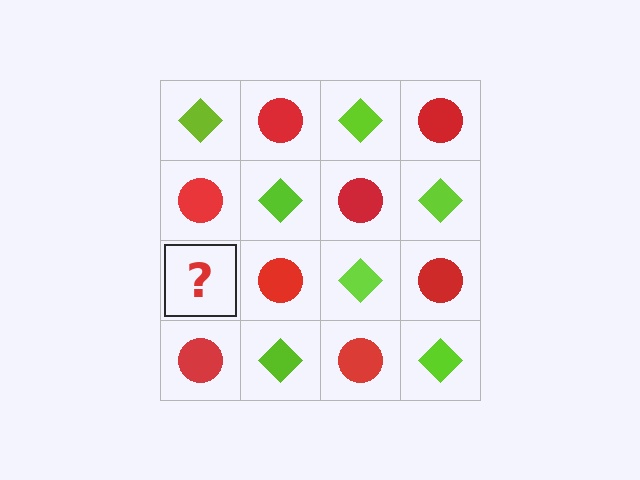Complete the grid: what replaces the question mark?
The question mark should be replaced with a lime diamond.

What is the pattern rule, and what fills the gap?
The rule is that it alternates lime diamond and red circle in a checkerboard pattern. The gap should be filled with a lime diamond.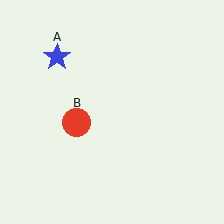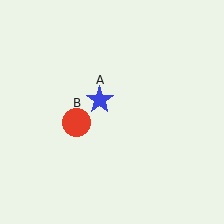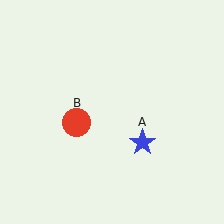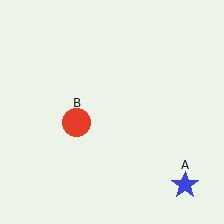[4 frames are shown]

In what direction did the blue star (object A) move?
The blue star (object A) moved down and to the right.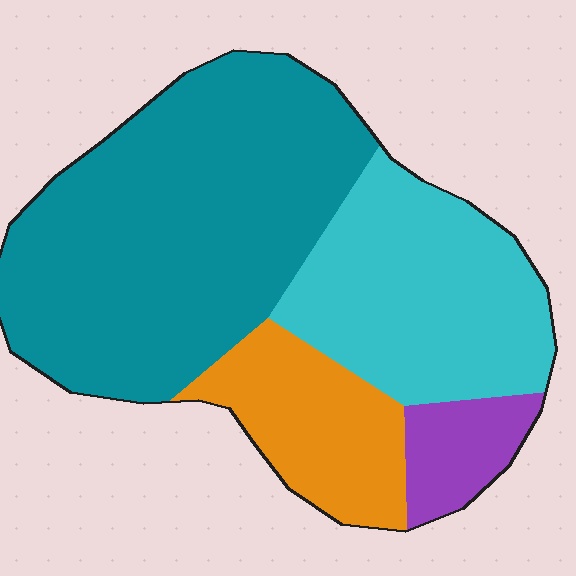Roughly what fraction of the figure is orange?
Orange takes up less than a sixth of the figure.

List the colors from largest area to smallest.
From largest to smallest: teal, cyan, orange, purple.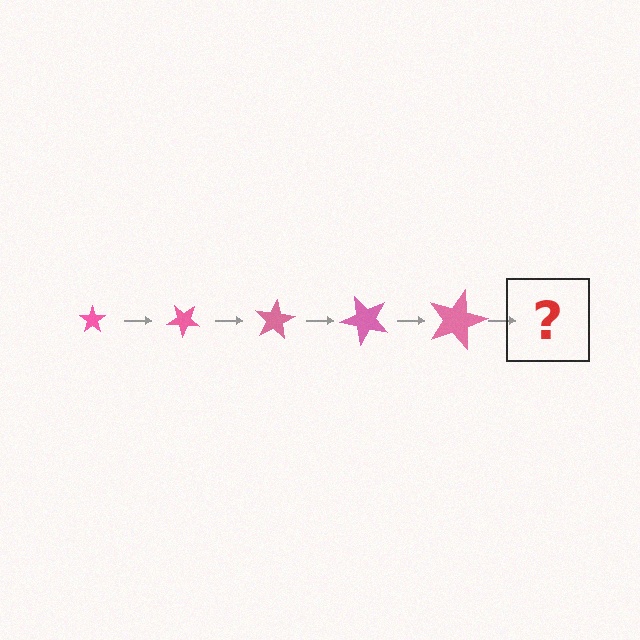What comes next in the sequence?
The next element should be a star, larger than the previous one and rotated 200 degrees from the start.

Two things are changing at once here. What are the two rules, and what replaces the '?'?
The two rules are that the star grows larger each step and it rotates 40 degrees each step. The '?' should be a star, larger than the previous one and rotated 200 degrees from the start.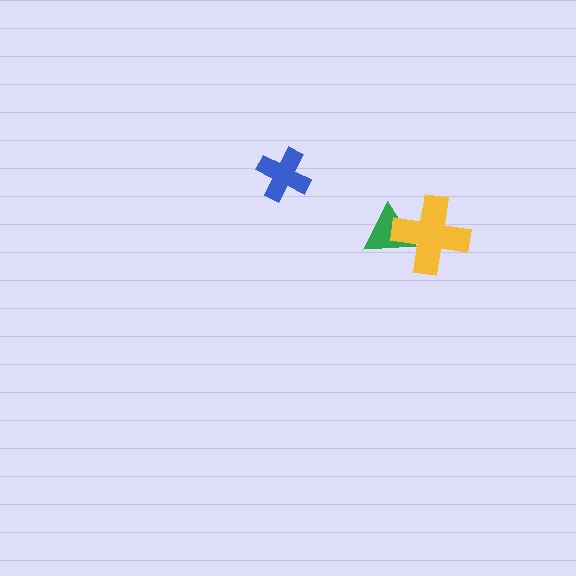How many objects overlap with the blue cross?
0 objects overlap with the blue cross.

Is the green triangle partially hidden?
Yes, it is partially covered by another shape.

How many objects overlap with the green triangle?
1 object overlaps with the green triangle.